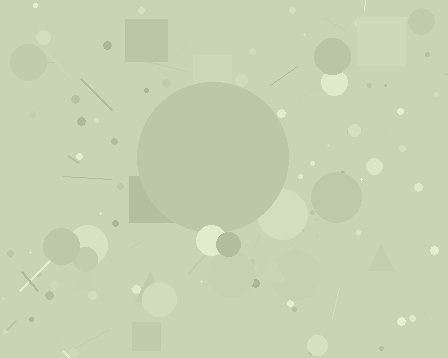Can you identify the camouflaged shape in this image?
The camouflaged shape is a circle.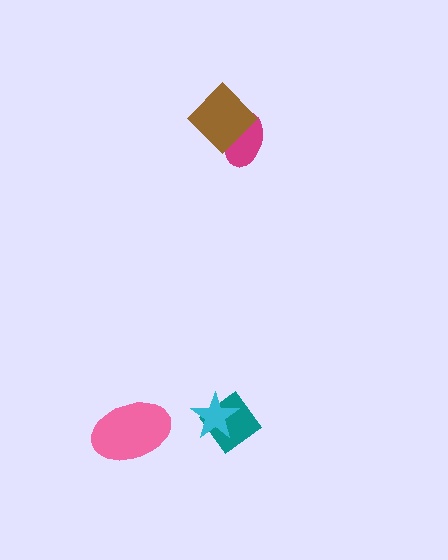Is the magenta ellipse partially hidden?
Yes, it is partially covered by another shape.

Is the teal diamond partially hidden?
Yes, it is partially covered by another shape.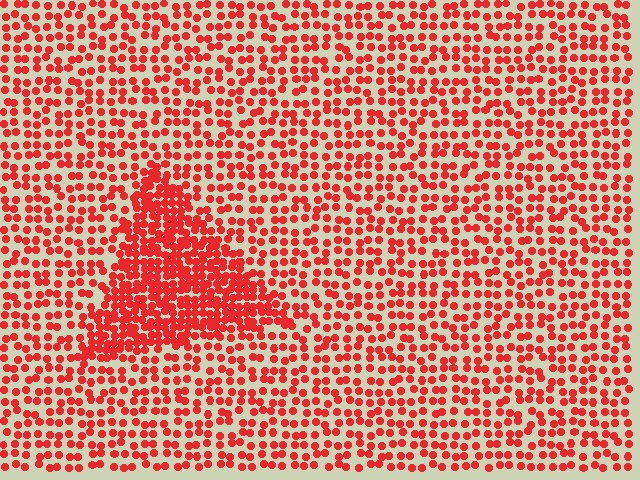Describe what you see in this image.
The image contains small red elements arranged at two different densities. A triangle-shaped region is visible where the elements are more densely packed than the surrounding area.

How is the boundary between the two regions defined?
The boundary is defined by a change in element density (approximately 2.1x ratio). All elements are the same color, size, and shape.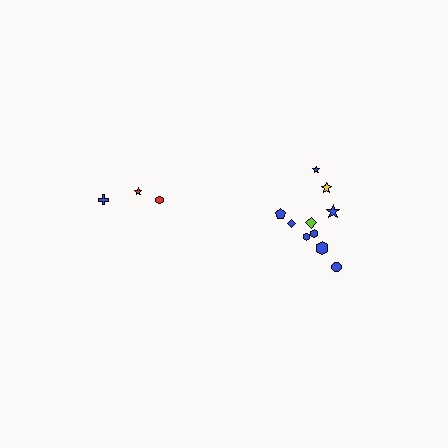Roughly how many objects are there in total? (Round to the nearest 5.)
Roughly 15 objects in total.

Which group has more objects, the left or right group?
The right group.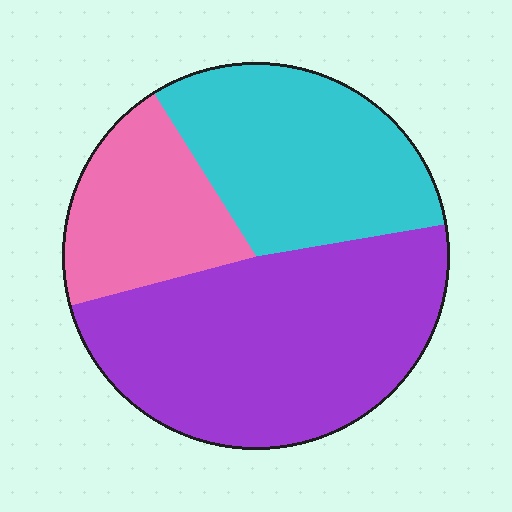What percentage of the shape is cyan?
Cyan covers about 30% of the shape.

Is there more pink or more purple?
Purple.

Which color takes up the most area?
Purple, at roughly 50%.